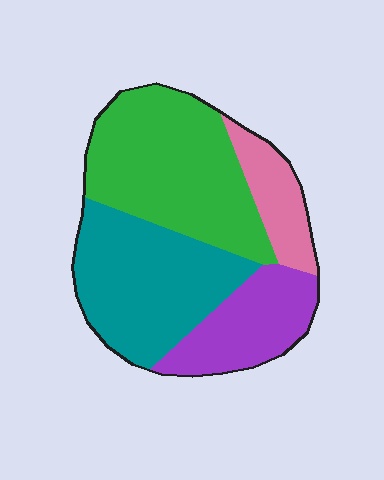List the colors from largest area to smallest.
From largest to smallest: green, teal, purple, pink.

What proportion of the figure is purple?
Purple covers about 20% of the figure.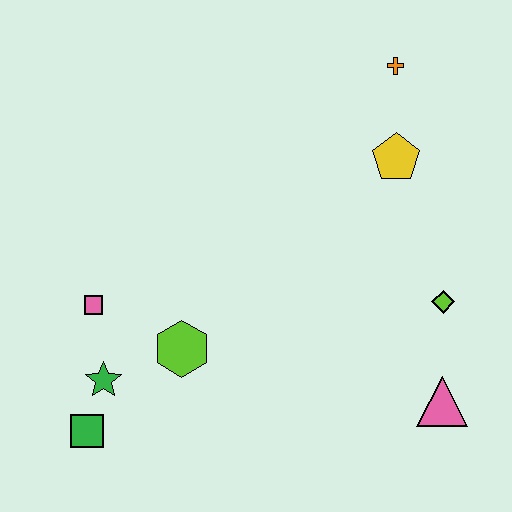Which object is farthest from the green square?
The orange cross is farthest from the green square.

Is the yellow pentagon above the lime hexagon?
Yes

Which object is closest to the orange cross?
The yellow pentagon is closest to the orange cross.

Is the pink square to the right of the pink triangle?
No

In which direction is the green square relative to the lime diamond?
The green square is to the left of the lime diamond.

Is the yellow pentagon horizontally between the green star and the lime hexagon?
No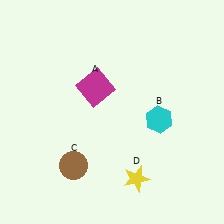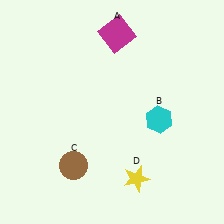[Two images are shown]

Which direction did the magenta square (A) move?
The magenta square (A) moved up.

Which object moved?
The magenta square (A) moved up.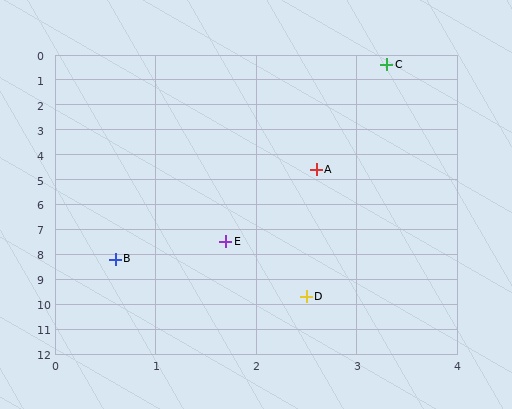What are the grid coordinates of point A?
Point A is at approximately (2.6, 4.6).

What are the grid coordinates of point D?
Point D is at approximately (2.5, 9.7).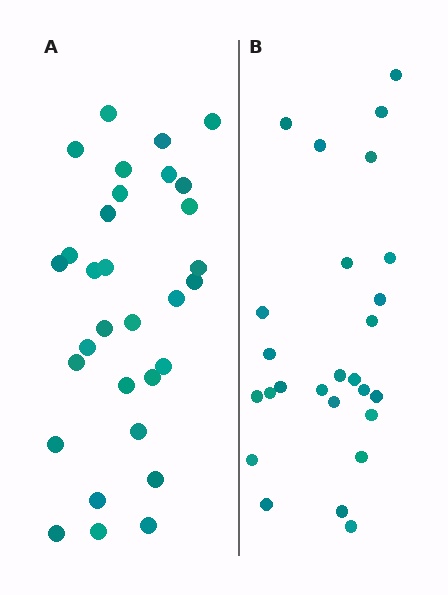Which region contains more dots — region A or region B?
Region A (the left region) has more dots.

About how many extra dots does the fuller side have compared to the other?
Region A has about 5 more dots than region B.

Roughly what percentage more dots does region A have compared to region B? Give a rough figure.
About 20% more.